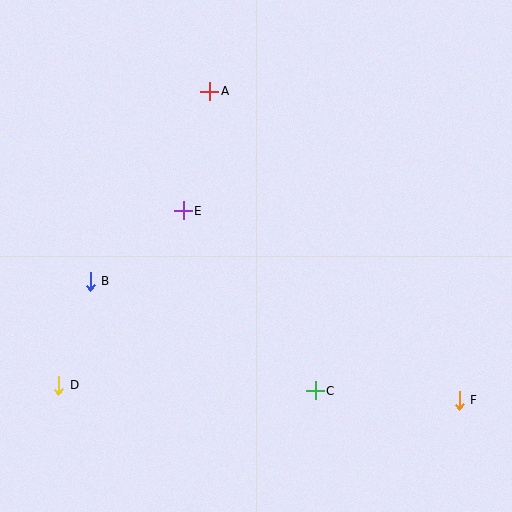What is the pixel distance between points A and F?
The distance between A and F is 397 pixels.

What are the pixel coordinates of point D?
Point D is at (59, 385).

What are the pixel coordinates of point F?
Point F is at (459, 400).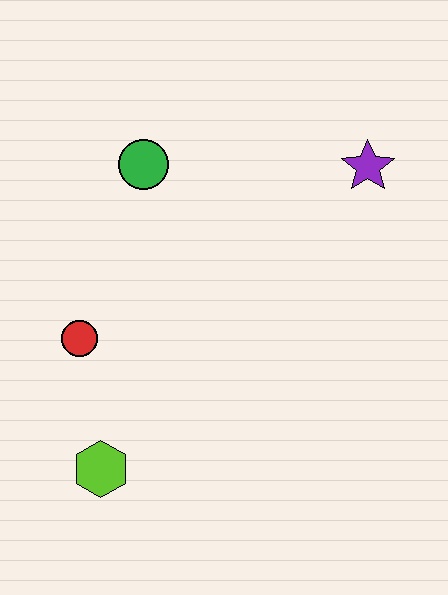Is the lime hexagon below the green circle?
Yes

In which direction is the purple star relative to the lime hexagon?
The purple star is above the lime hexagon.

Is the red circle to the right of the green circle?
No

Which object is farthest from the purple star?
The lime hexagon is farthest from the purple star.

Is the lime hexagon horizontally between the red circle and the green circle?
Yes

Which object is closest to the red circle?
The lime hexagon is closest to the red circle.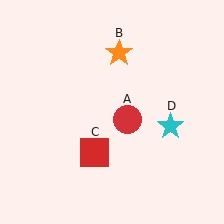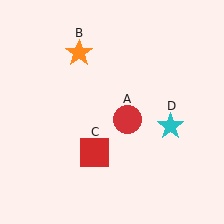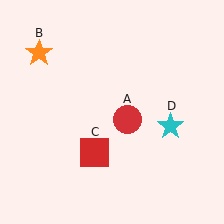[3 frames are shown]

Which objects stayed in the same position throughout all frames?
Red circle (object A) and red square (object C) and cyan star (object D) remained stationary.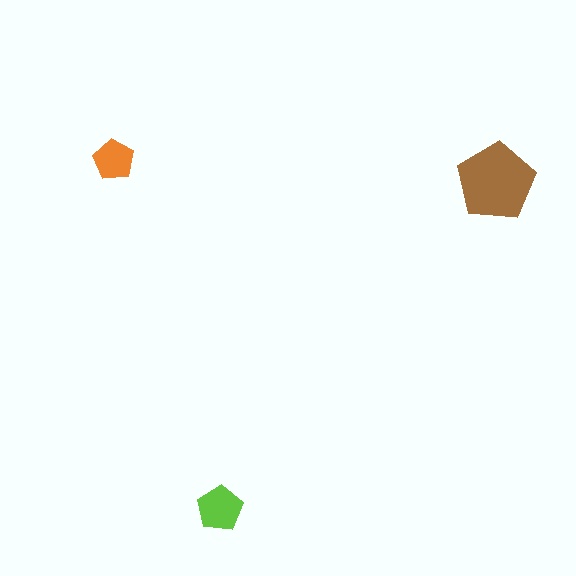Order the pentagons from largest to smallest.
the brown one, the lime one, the orange one.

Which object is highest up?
The orange pentagon is topmost.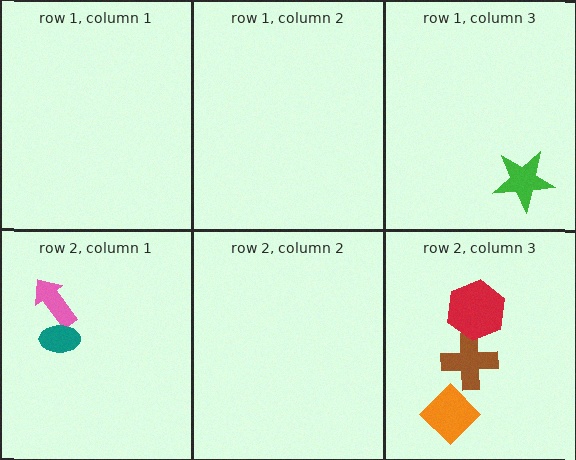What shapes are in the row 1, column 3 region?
The green star.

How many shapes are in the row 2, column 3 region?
3.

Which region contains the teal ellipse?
The row 2, column 1 region.